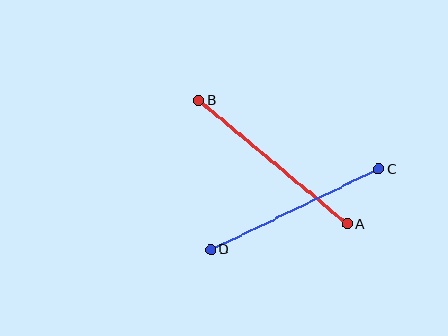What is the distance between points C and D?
The distance is approximately 187 pixels.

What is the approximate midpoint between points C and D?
The midpoint is at approximately (295, 209) pixels.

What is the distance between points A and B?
The distance is approximately 193 pixels.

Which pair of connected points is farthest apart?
Points A and B are farthest apart.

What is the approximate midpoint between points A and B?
The midpoint is at approximately (273, 162) pixels.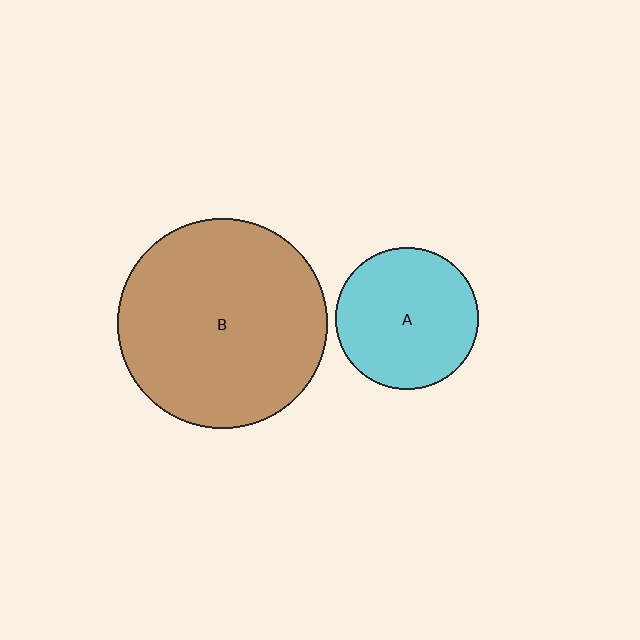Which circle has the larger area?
Circle B (brown).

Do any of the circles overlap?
No, none of the circles overlap.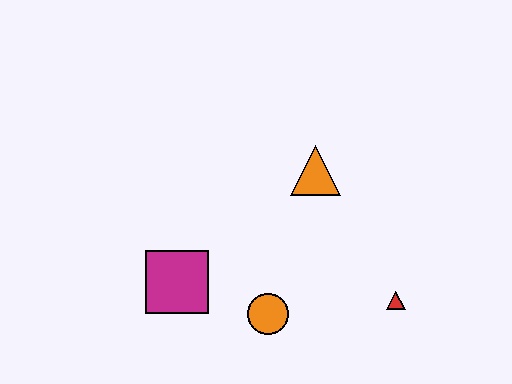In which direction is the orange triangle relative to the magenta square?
The orange triangle is to the right of the magenta square.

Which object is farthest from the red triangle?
The magenta square is farthest from the red triangle.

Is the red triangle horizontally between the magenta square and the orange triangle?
No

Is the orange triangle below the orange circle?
No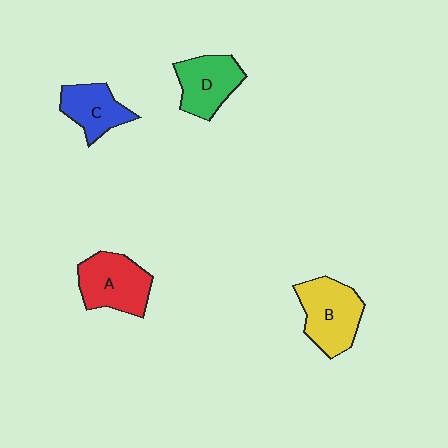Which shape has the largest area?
Shape B (yellow).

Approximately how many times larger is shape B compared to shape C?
Approximately 1.4 times.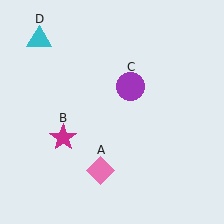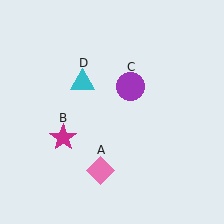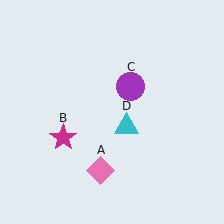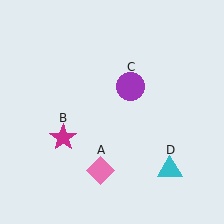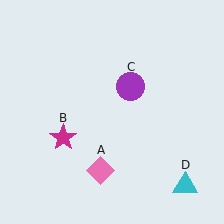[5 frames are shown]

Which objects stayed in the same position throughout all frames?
Pink diamond (object A) and magenta star (object B) and purple circle (object C) remained stationary.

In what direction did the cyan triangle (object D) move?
The cyan triangle (object D) moved down and to the right.